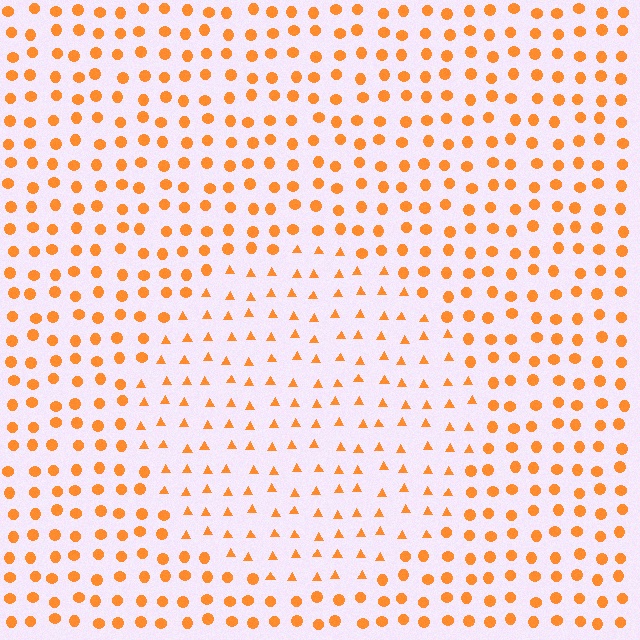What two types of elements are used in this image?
The image uses triangles inside the circle region and circles outside it.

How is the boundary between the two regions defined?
The boundary is defined by a change in element shape: triangles inside vs. circles outside. All elements share the same color and spacing.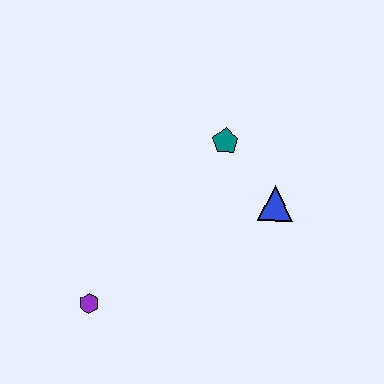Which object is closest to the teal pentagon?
The blue triangle is closest to the teal pentagon.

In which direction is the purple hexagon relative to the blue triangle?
The purple hexagon is to the left of the blue triangle.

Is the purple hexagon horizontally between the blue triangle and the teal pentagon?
No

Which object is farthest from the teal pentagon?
The purple hexagon is farthest from the teal pentagon.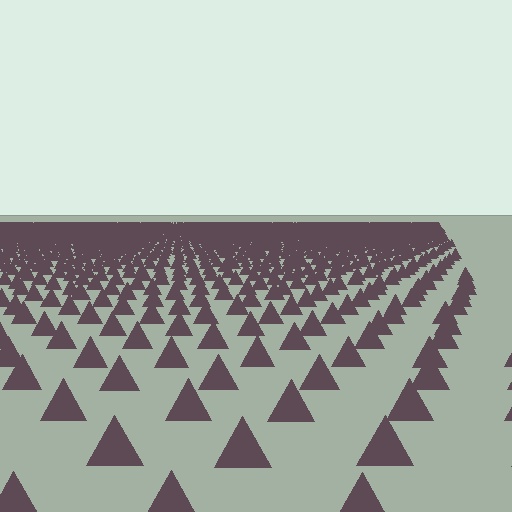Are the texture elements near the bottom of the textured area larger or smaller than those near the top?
Larger. Near the bottom, elements are closer to the viewer and appear at a bigger on-screen size.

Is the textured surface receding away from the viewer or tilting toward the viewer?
The surface is receding away from the viewer. Texture elements get smaller and denser toward the top.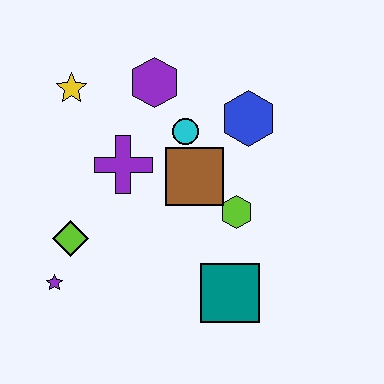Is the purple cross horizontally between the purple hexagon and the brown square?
No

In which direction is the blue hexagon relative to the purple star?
The blue hexagon is to the right of the purple star.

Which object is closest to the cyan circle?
The brown square is closest to the cyan circle.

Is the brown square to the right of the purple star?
Yes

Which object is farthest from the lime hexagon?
The yellow star is farthest from the lime hexagon.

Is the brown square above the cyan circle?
No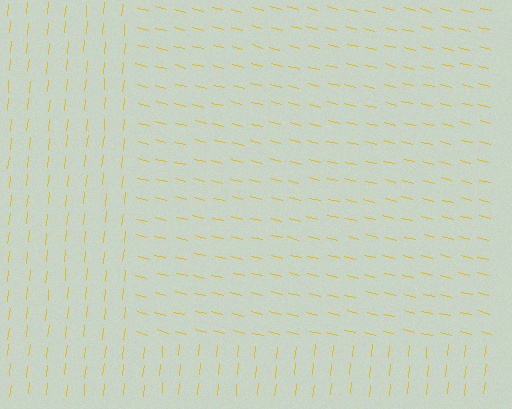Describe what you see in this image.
The image is filled with small yellow line segments. A rectangle region in the image has lines oriented differently from the surrounding lines, creating a visible texture boundary.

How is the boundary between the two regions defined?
The boundary is defined purely by a change in line orientation (approximately 82 degrees difference). All lines are the same color and thickness.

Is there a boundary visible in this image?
Yes, there is a texture boundary formed by a change in line orientation.